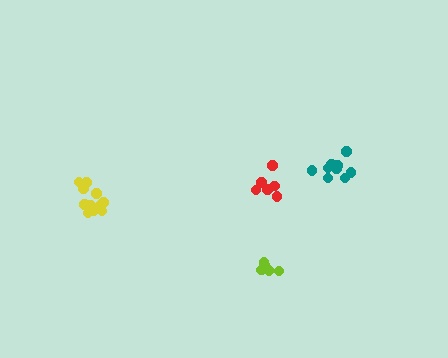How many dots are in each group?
Group 1: 5 dots, Group 2: 11 dots, Group 3: 6 dots, Group 4: 9 dots (31 total).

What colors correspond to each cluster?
The clusters are colored: lime, yellow, red, teal.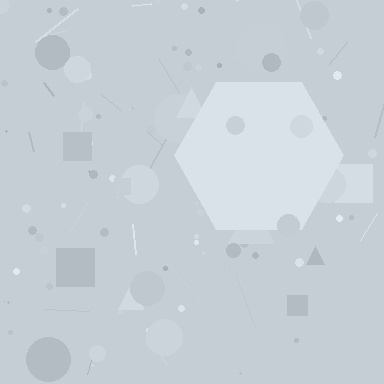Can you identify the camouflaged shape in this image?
The camouflaged shape is a hexagon.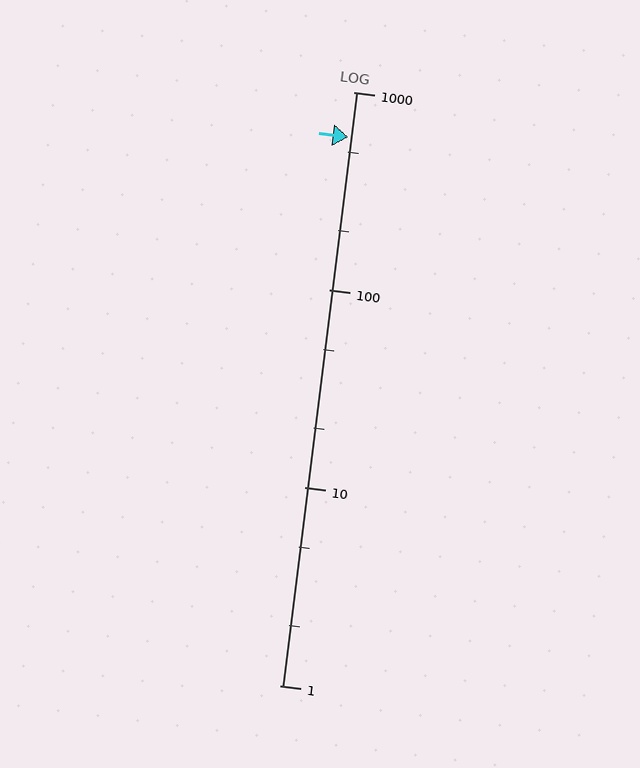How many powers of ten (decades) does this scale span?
The scale spans 3 decades, from 1 to 1000.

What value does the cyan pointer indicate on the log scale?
The pointer indicates approximately 590.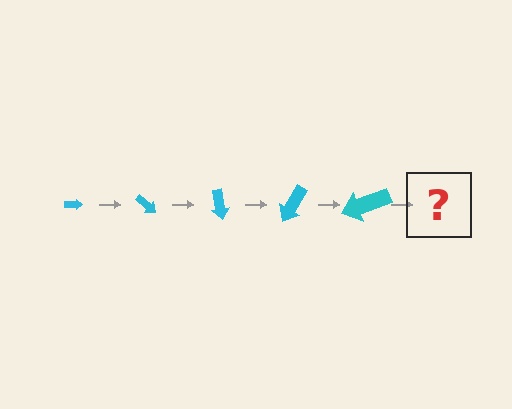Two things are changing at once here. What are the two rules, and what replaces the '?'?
The two rules are that the arrow grows larger each step and it rotates 40 degrees each step. The '?' should be an arrow, larger than the previous one and rotated 200 degrees from the start.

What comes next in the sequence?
The next element should be an arrow, larger than the previous one and rotated 200 degrees from the start.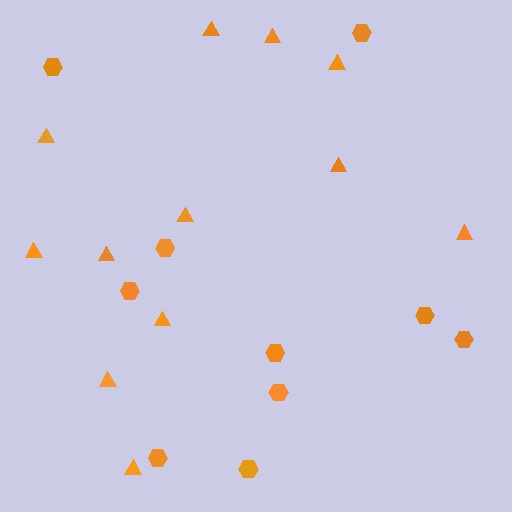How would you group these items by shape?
There are 2 groups: one group of hexagons (10) and one group of triangles (12).